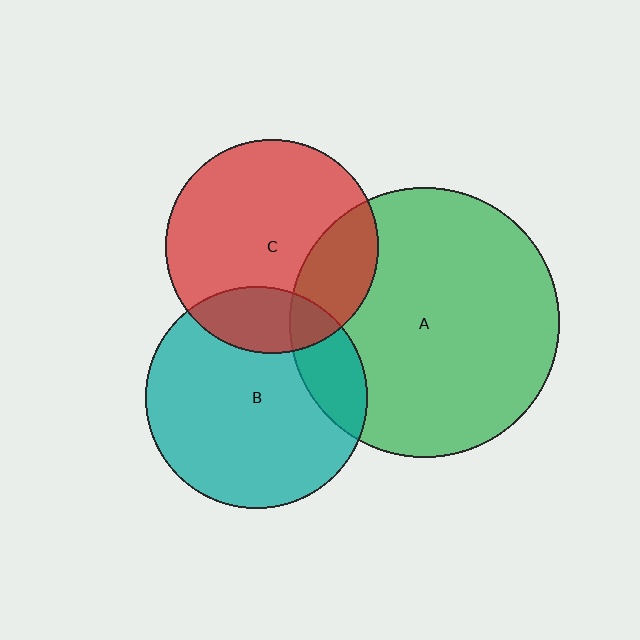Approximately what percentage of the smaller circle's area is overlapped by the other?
Approximately 25%.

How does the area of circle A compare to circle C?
Approximately 1.6 times.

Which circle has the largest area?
Circle A (green).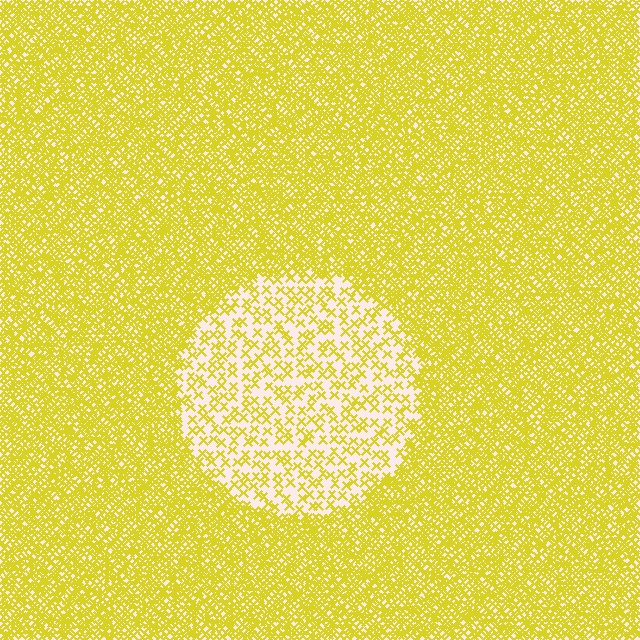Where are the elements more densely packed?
The elements are more densely packed outside the circle boundary.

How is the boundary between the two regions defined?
The boundary is defined by a change in element density (approximately 3.0x ratio). All elements are the same color, size, and shape.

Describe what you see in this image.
The image contains small yellow elements arranged at two different densities. A circle-shaped region is visible where the elements are less densely packed than the surrounding area.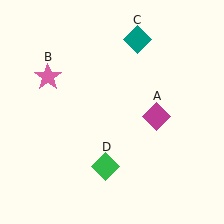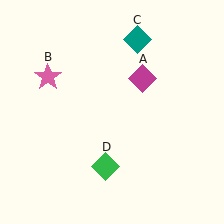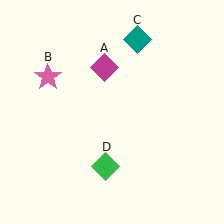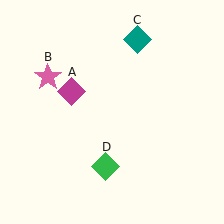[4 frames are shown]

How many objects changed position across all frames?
1 object changed position: magenta diamond (object A).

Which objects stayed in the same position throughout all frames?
Pink star (object B) and teal diamond (object C) and green diamond (object D) remained stationary.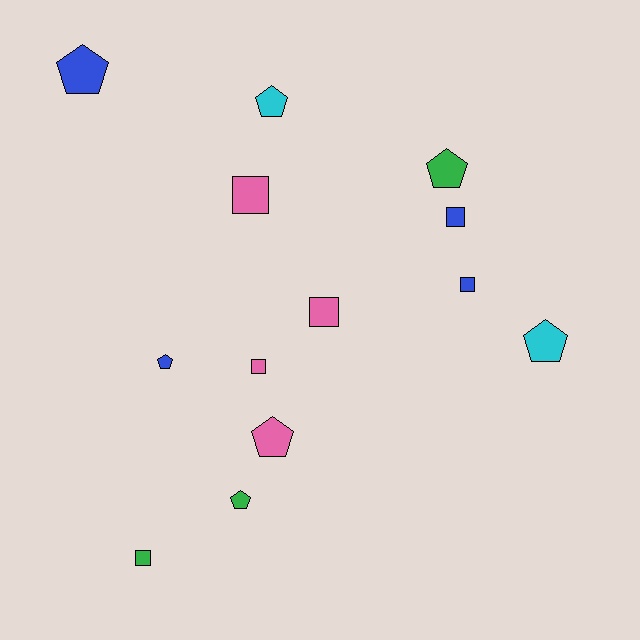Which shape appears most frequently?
Pentagon, with 7 objects.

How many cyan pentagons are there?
There are 2 cyan pentagons.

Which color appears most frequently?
Pink, with 4 objects.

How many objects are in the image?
There are 13 objects.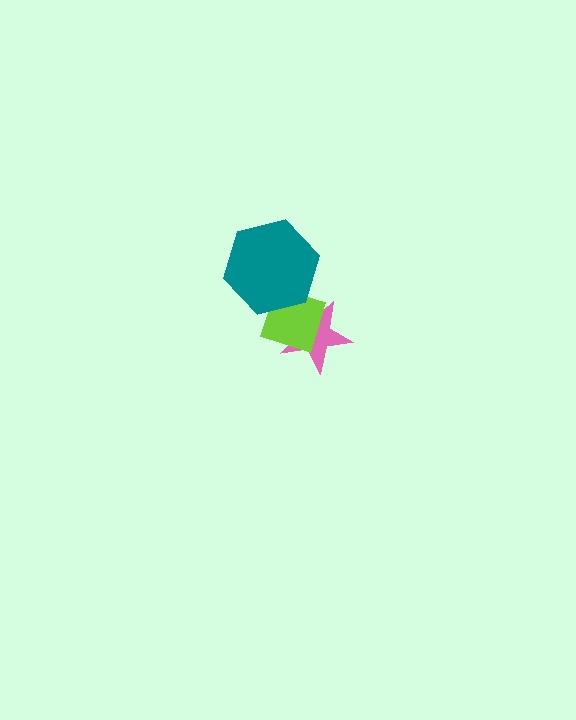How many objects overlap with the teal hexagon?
1 object overlaps with the teal hexagon.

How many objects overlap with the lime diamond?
2 objects overlap with the lime diamond.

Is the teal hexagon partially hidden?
No, no other shape covers it.